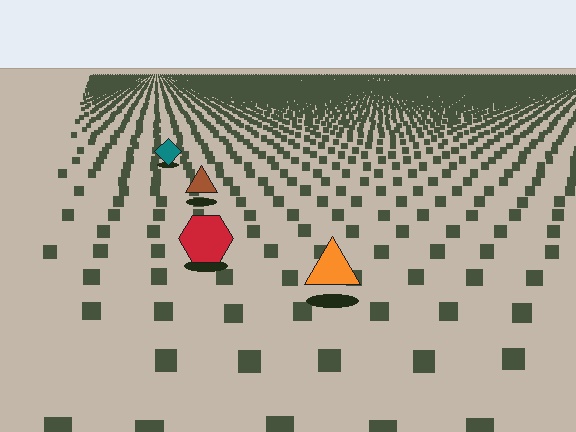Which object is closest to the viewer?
The orange triangle is closest. The texture marks near it are larger and more spread out.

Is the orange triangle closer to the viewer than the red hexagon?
Yes. The orange triangle is closer — you can tell from the texture gradient: the ground texture is coarser near it.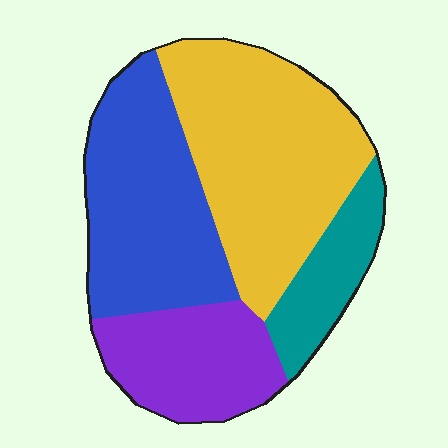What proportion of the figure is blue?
Blue covers 30% of the figure.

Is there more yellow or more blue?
Yellow.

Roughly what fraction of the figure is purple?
Purple takes up about one fifth (1/5) of the figure.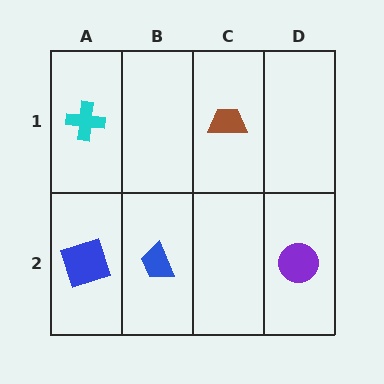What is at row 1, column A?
A cyan cross.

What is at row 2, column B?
A blue trapezoid.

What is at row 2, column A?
A blue square.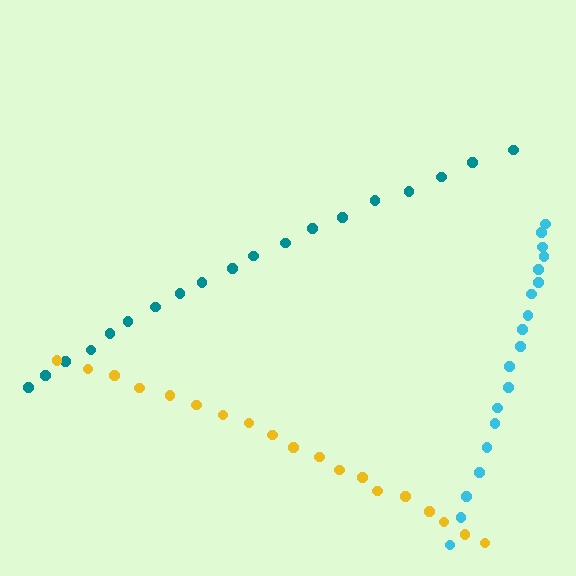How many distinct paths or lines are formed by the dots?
There are 3 distinct paths.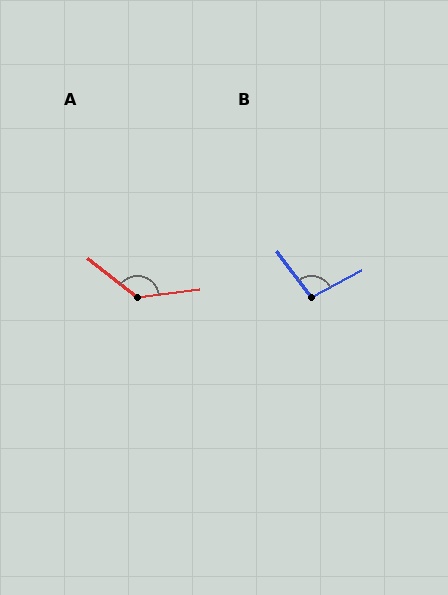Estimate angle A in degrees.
Approximately 134 degrees.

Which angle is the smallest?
B, at approximately 100 degrees.